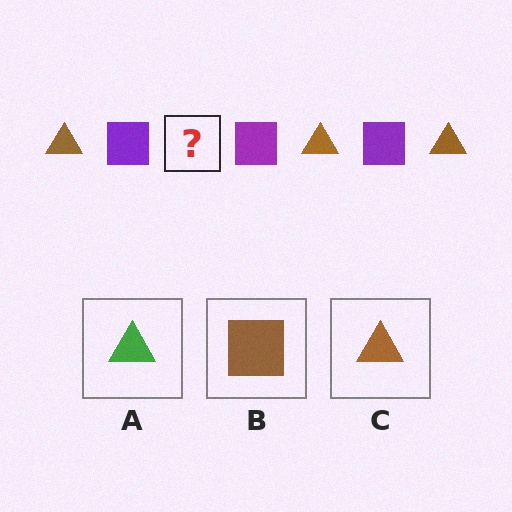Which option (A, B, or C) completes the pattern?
C.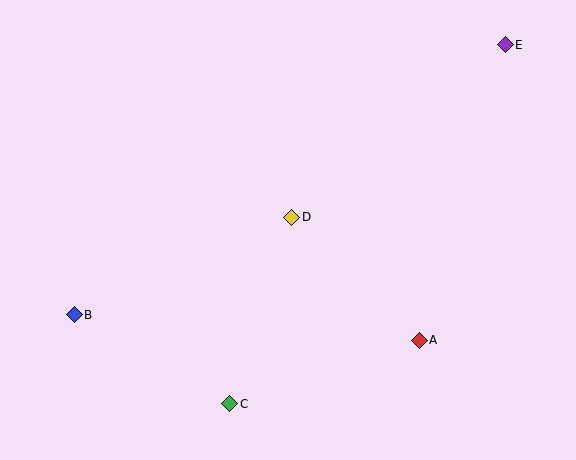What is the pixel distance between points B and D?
The distance between B and D is 239 pixels.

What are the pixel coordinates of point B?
Point B is at (74, 315).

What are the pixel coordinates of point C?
Point C is at (230, 404).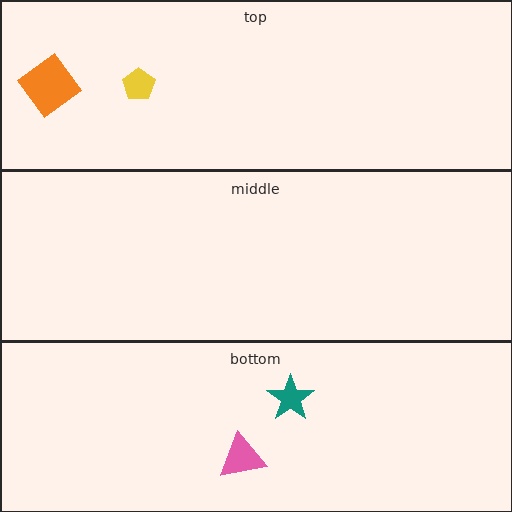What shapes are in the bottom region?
The pink triangle, the teal star.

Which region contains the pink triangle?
The bottom region.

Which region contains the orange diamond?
The top region.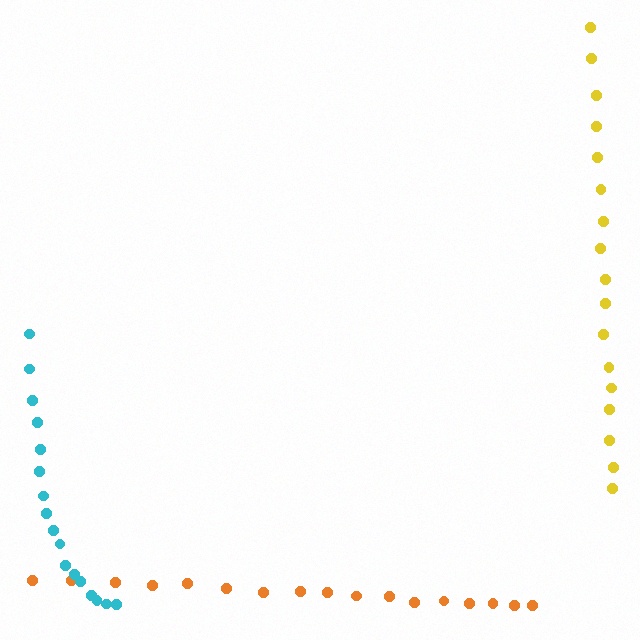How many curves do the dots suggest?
There are 3 distinct paths.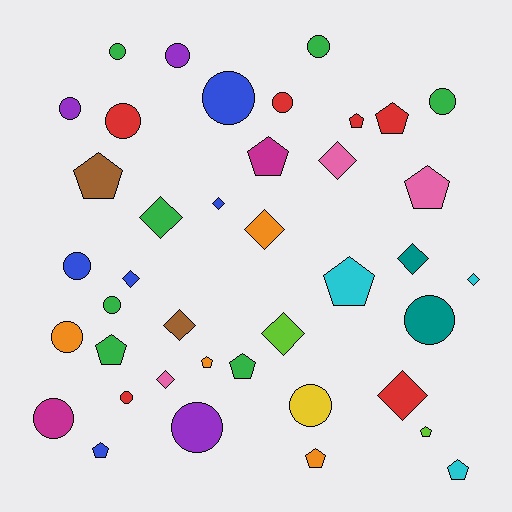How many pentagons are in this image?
There are 13 pentagons.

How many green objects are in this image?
There are 7 green objects.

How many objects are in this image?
There are 40 objects.